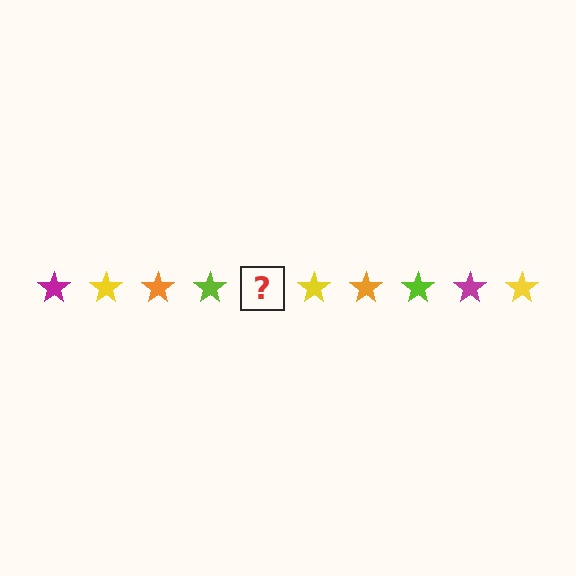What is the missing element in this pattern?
The missing element is a magenta star.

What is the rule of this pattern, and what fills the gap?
The rule is that the pattern cycles through magenta, yellow, orange, lime stars. The gap should be filled with a magenta star.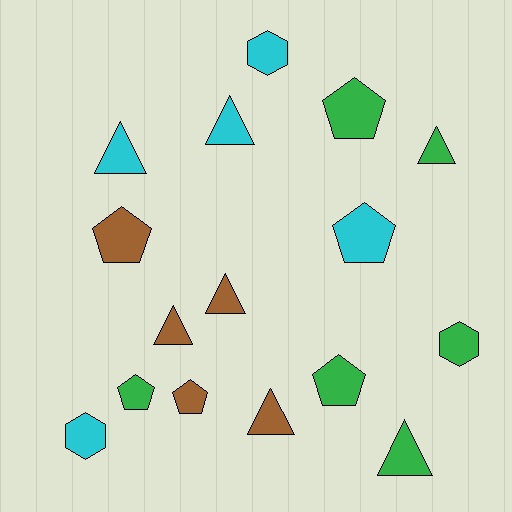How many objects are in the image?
There are 16 objects.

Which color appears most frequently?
Green, with 6 objects.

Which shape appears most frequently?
Triangle, with 7 objects.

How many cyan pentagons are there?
There is 1 cyan pentagon.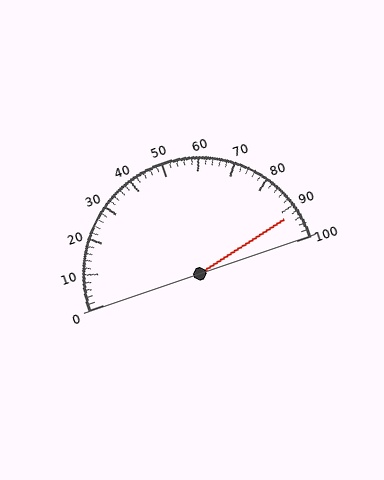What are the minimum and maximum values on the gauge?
The gauge ranges from 0 to 100.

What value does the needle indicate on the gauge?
The needle indicates approximately 92.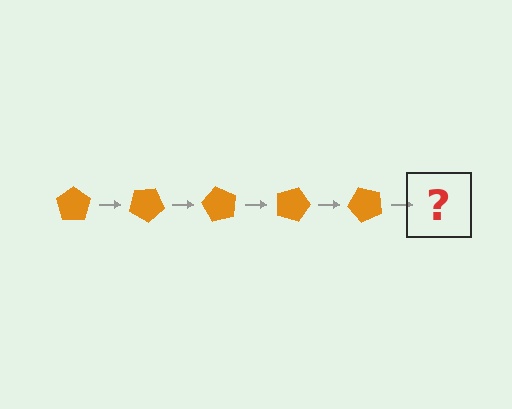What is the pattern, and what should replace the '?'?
The pattern is that the pentagon rotates 30 degrees each step. The '?' should be an orange pentagon rotated 150 degrees.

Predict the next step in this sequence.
The next step is an orange pentagon rotated 150 degrees.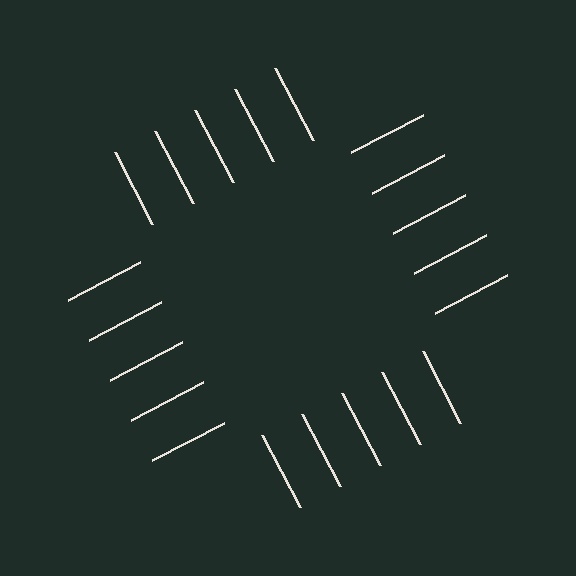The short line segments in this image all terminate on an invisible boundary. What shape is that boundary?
An illusory square — the line segments terminate on its edges but no continuous stroke is drawn.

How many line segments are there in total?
20 — 5 along each of the 4 edges.